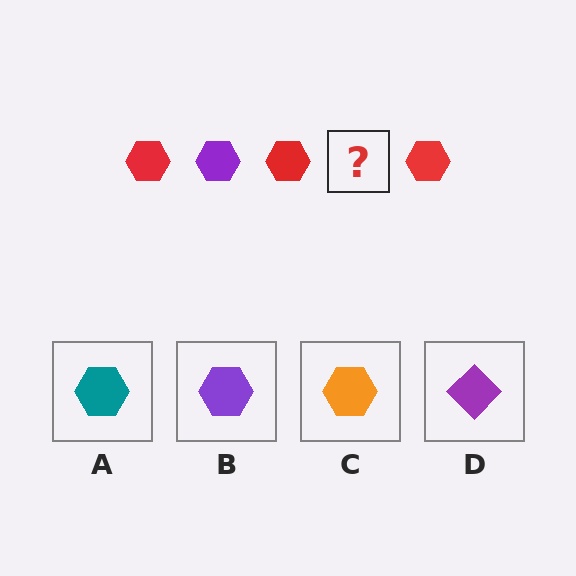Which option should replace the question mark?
Option B.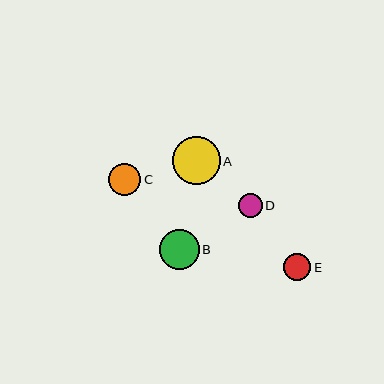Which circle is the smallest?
Circle D is the smallest with a size of approximately 24 pixels.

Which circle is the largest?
Circle A is the largest with a size of approximately 48 pixels.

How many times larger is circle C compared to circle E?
Circle C is approximately 1.2 times the size of circle E.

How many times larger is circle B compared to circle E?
Circle B is approximately 1.4 times the size of circle E.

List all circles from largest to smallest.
From largest to smallest: A, B, C, E, D.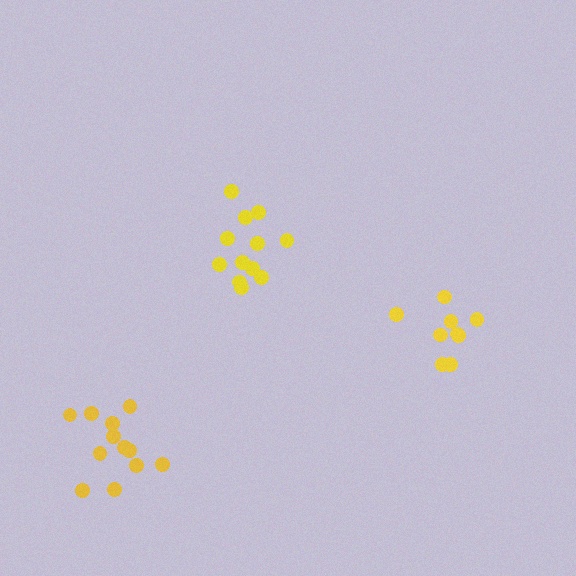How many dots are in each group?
Group 1: 12 dots, Group 2: 12 dots, Group 3: 9 dots (33 total).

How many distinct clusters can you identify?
There are 3 distinct clusters.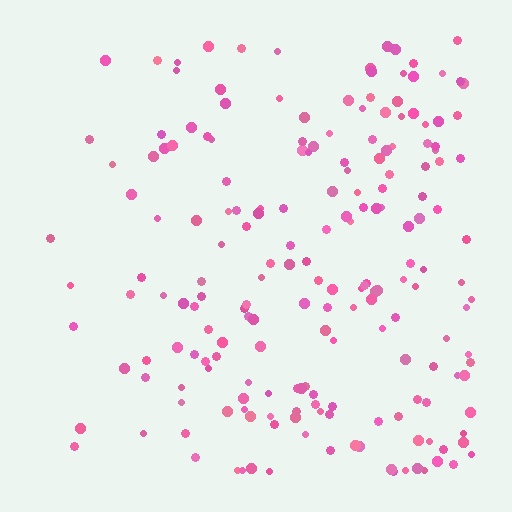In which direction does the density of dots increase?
From left to right, with the right side densest.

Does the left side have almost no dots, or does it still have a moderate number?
Still a moderate number, just noticeably fewer than the right.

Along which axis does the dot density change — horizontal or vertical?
Horizontal.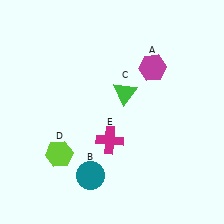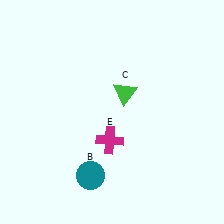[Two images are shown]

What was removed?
The magenta hexagon (A), the lime hexagon (D) were removed in Image 2.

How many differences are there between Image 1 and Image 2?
There are 2 differences between the two images.